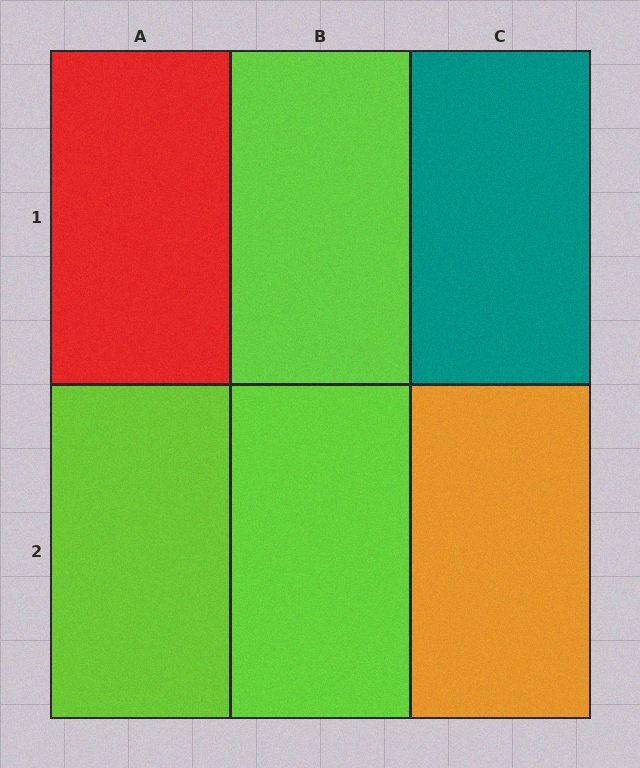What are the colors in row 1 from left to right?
Red, lime, teal.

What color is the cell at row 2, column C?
Orange.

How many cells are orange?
1 cell is orange.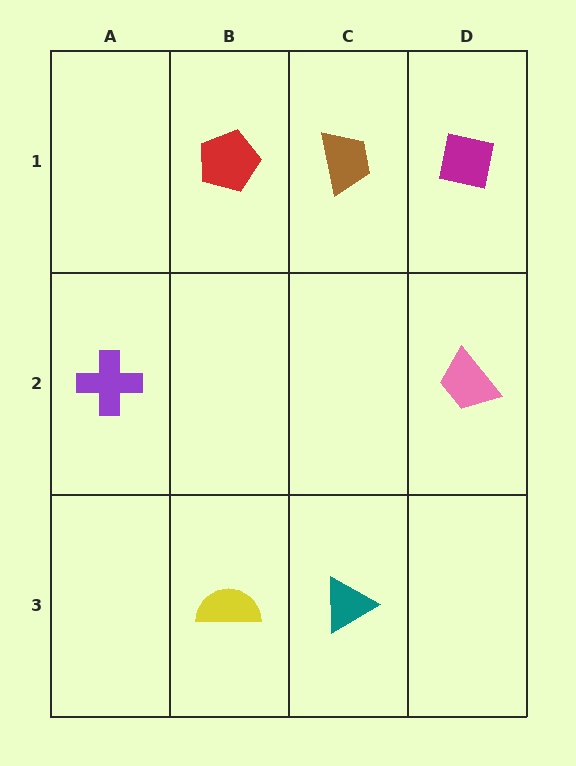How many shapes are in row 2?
2 shapes.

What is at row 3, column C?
A teal triangle.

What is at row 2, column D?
A pink trapezoid.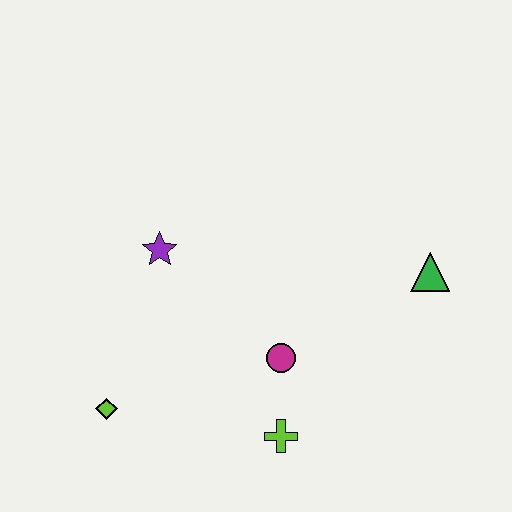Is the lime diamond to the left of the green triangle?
Yes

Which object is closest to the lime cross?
The magenta circle is closest to the lime cross.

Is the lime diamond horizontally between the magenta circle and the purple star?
No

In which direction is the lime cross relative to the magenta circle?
The lime cross is below the magenta circle.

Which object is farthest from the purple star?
The green triangle is farthest from the purple star.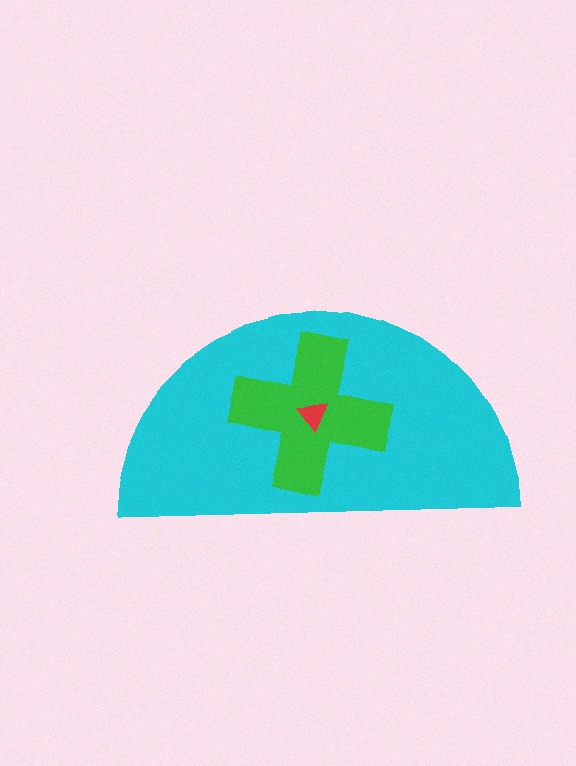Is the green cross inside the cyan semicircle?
Yes.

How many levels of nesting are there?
3.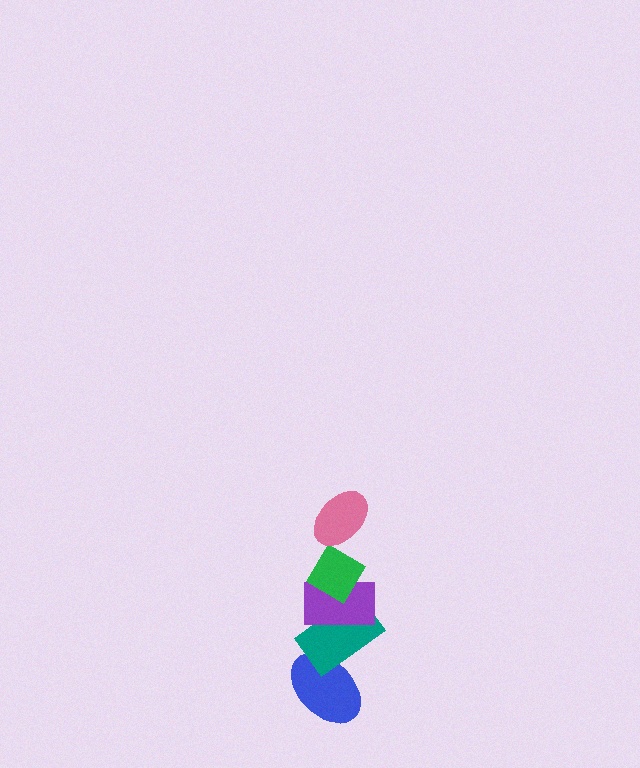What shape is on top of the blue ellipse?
The teal rectangle is on top of the blue ellipse.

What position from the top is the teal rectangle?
The teal rectangle is 4th from the top.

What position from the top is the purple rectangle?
The purple rectangle is 3rd from the top.